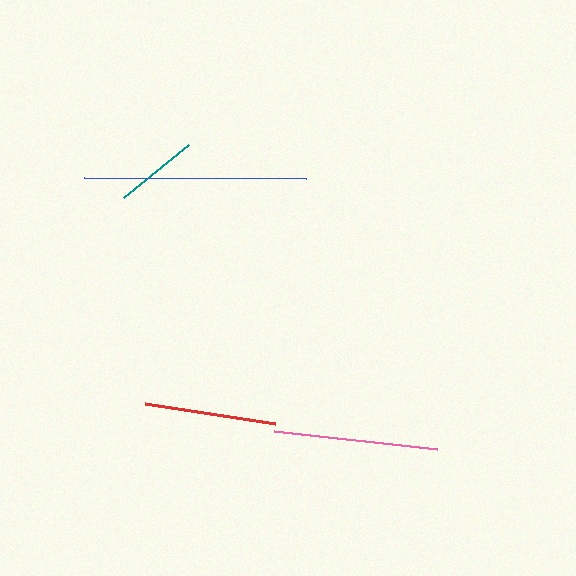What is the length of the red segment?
The red segment is approximately 132 pixels long.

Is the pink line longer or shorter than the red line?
The pink line is longer than the red line.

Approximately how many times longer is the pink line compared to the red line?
The pink line is approximately 1.2 times the length of the red line.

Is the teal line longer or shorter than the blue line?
The blue line is longer than the teal line.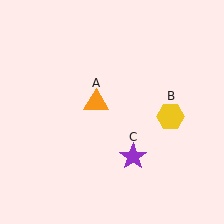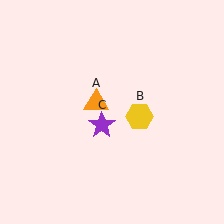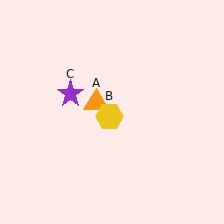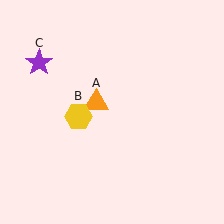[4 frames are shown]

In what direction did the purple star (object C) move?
The purple star (object C) moved up and to the left.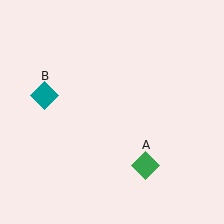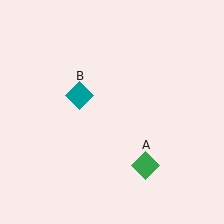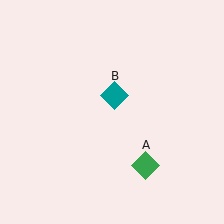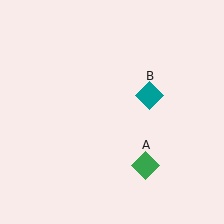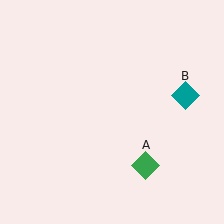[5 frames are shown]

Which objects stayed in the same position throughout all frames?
Green diamond (object A) remained stationary.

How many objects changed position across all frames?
1 object changed position: teal diamond (object B).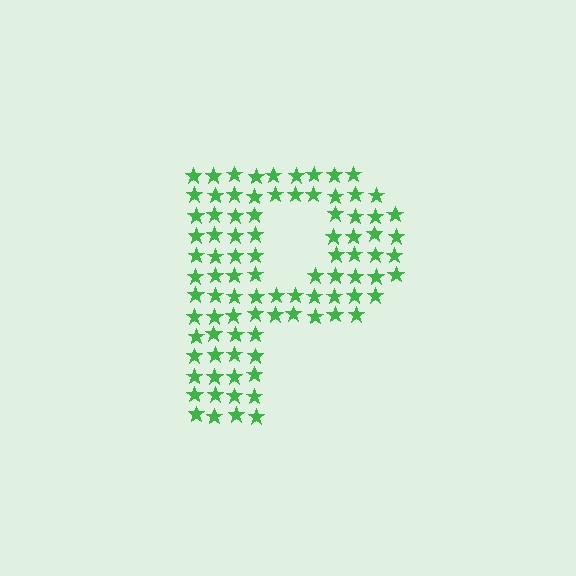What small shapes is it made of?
It is made of small stars.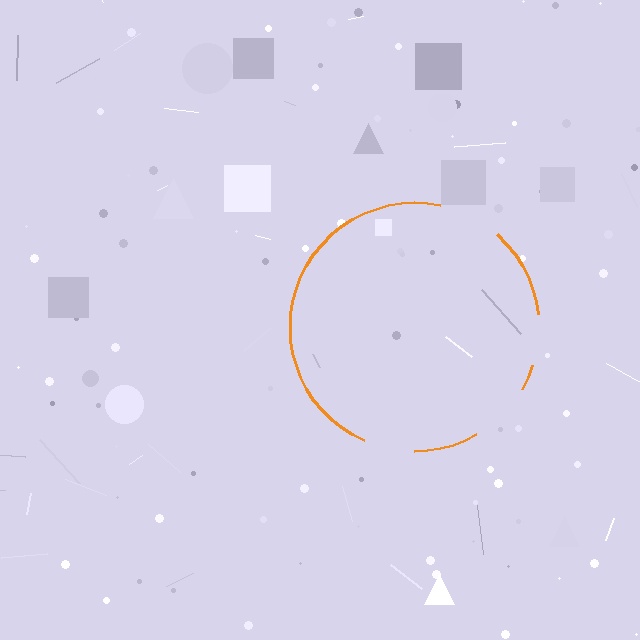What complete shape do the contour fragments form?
The contour fragments form a circle.